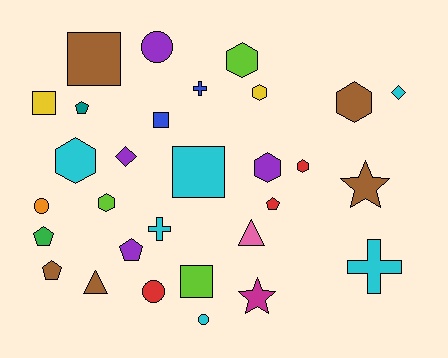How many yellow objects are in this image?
There are 2 yellow objects.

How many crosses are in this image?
There are 3 crosses.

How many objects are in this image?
There are 30 objects.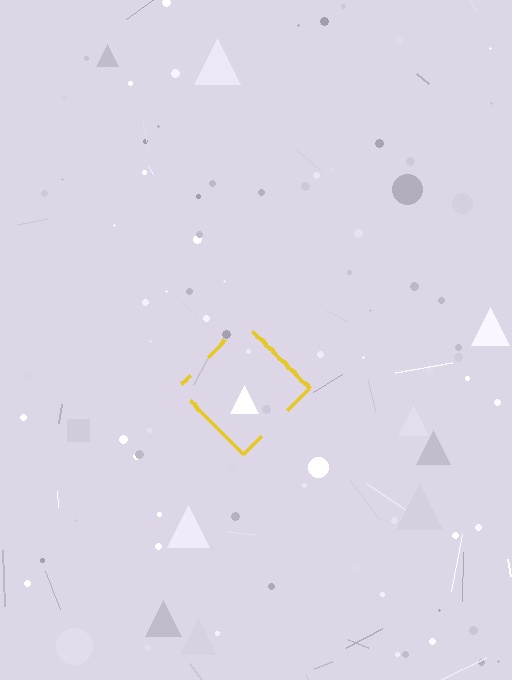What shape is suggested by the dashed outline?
The dashed outline suggests a diamond.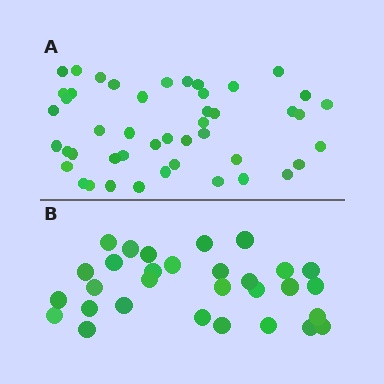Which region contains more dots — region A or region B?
Region A (the top region) has more dots.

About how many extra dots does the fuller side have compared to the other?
Region A has approximately 15 more dots than region B.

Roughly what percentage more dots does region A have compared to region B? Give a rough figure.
About 55% more.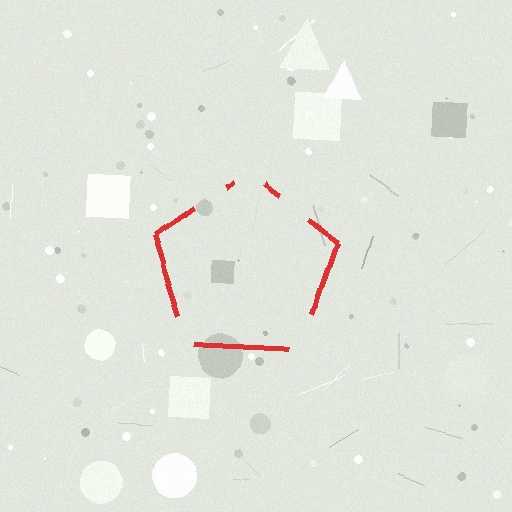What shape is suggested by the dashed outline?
The dashed outline suggests a pentagon.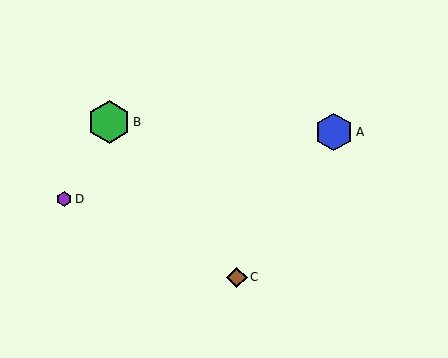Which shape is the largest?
The green hexagon (labeled B) is the largest.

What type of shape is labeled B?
Shape B is a green hexagon.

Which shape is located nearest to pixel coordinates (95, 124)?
The green hexagon (labeled B) at (109, 122) is nearest to that location.